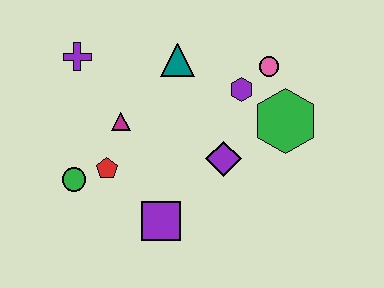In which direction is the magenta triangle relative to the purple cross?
The magenta triangle is below the purple cross.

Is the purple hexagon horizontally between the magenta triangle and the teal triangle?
No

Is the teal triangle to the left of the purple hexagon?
Yes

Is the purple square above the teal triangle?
No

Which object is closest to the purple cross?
The magenta triangle is closest to the purple cross.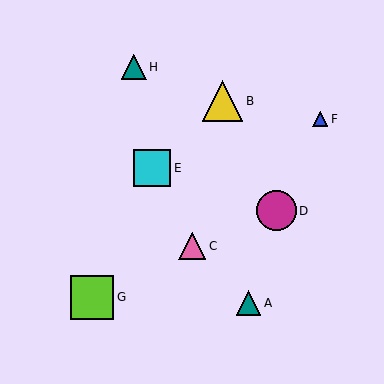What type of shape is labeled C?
Shape C is a pink triangle.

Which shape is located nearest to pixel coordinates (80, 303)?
The lime square (labeled G) at (92, 297) is nearest to that location.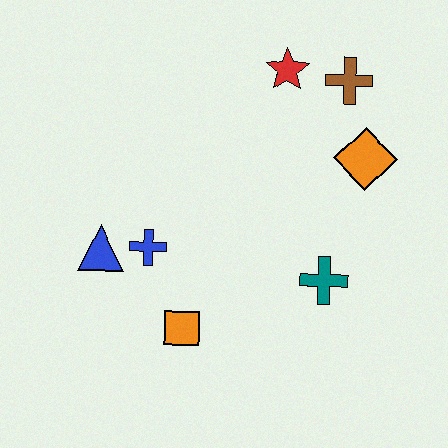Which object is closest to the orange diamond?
The brown cross is closest to the orange diamond.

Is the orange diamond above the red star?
No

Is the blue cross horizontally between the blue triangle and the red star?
Yes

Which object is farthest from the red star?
The orange square is farthest from the red star.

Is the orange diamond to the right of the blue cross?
Yes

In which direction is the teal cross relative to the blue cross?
The teal cross is to the right of the blue cross.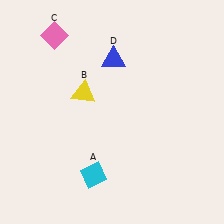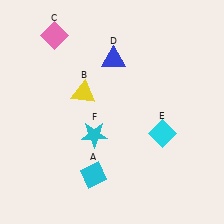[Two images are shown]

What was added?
A cyan diamond (E), a cyan star (F) were added in Image 2.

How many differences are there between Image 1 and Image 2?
There are 2 differences between the two images.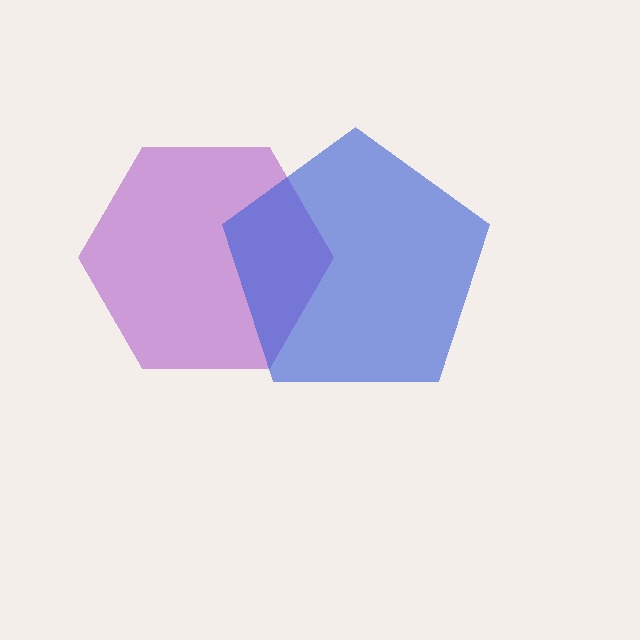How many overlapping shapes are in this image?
There are 2 overlapping shapes in the image.